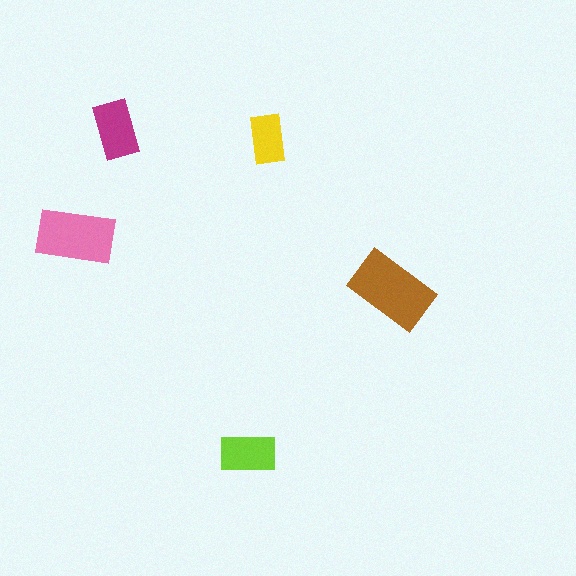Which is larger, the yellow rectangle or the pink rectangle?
The pink one.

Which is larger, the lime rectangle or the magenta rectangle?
The magenta one.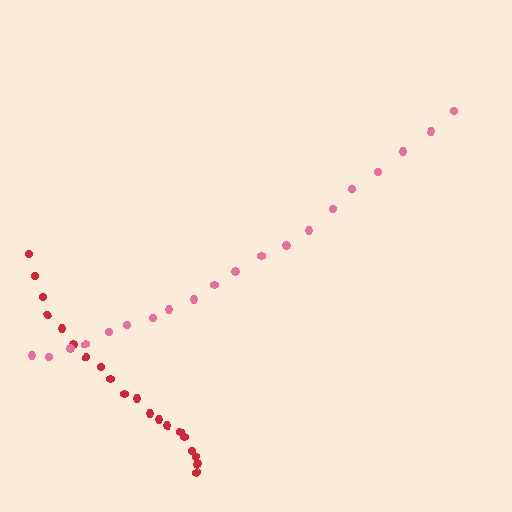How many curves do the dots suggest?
There are 2 distinct paths.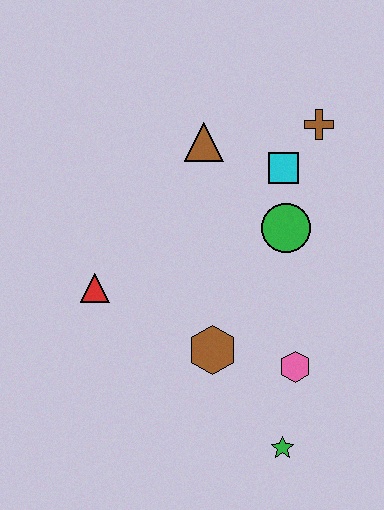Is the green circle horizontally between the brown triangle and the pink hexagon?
Yes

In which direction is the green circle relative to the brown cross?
The green circle is below the brown cross.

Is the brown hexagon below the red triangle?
Yes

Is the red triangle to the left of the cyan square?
Yes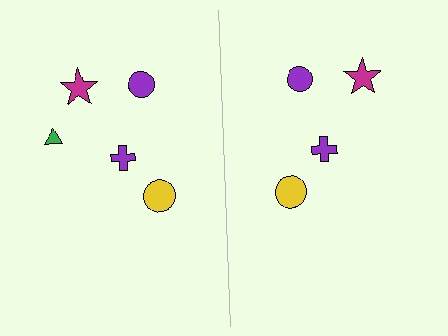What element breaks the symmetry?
A green triangle is missing from the right side.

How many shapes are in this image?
There are 9 shapes in this image.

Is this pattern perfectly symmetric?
No, the pattern is not perfectly symmetric. A green triangle is missing from the right side.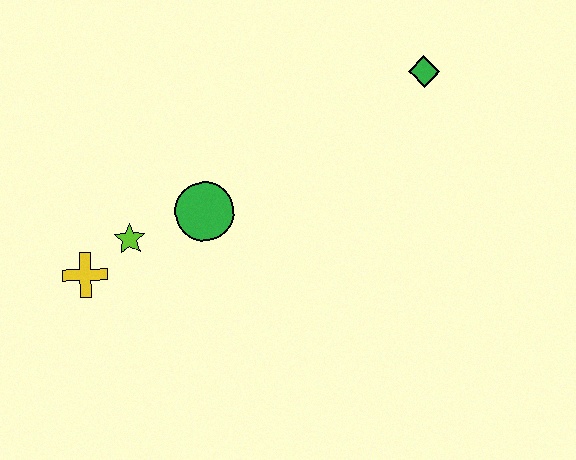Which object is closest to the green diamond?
The green circle is closest to the green diamond.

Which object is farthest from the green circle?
The green diamond is farthest from the green circle.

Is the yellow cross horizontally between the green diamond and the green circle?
No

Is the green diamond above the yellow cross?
Yes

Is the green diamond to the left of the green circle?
No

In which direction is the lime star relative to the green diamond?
The lime star is to the left of the green diamond.